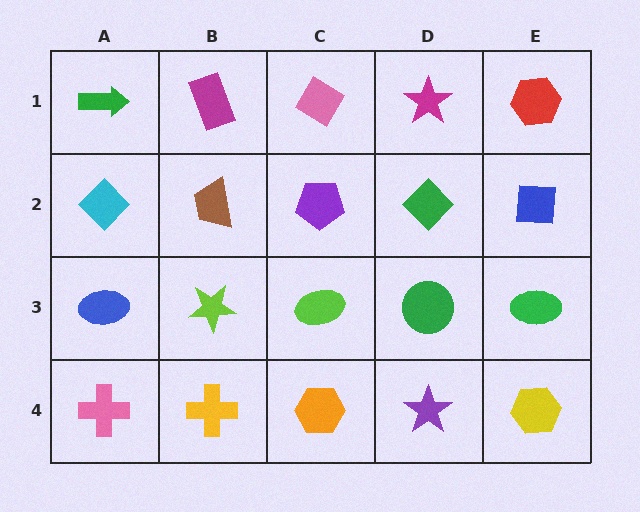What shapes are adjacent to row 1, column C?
A purple pentagon (row 2, column C), a magenta rectangle (row 1, column B), a magenta star (row 1, column D).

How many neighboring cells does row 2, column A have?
3.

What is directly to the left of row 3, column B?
A blue ellipse.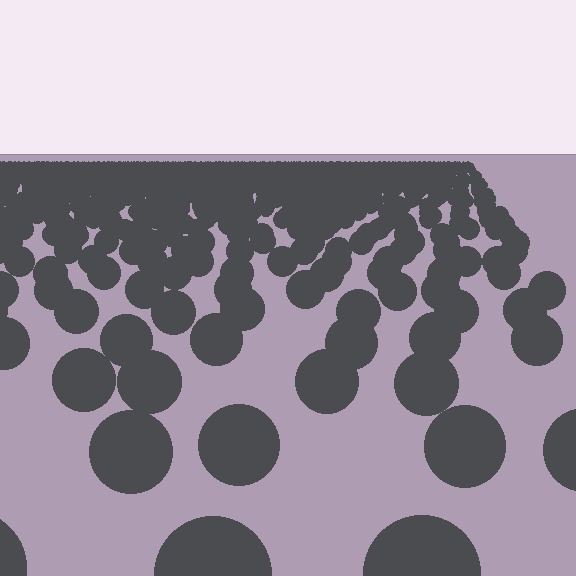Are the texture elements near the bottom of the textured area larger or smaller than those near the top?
Larger. Near the bottom, elements are closer to the viewer and appear at a bigger on-screen size.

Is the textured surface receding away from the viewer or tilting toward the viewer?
The surface is receding away from the viewer. Texture elements get smaller and denser toward the top.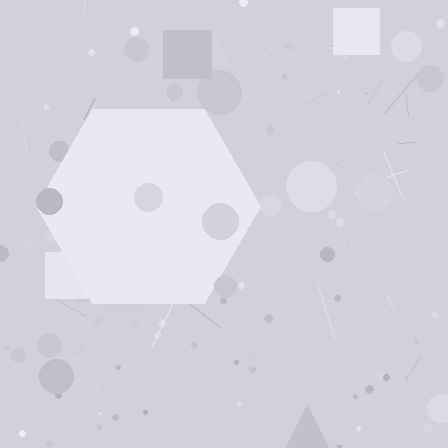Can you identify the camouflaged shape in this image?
The camouflaged shape is a hexagon.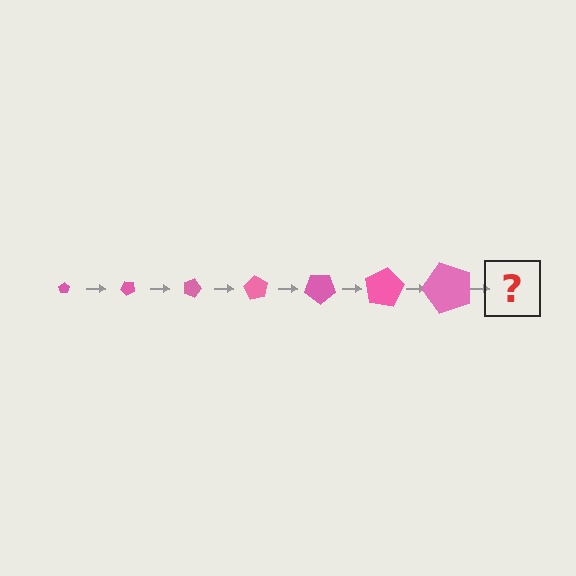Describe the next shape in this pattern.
It should be a pentagon, larger than the previous one and rotated 315 degrees from the start.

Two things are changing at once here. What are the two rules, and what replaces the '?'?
The two rules are that the pentagon grows larger each step and it rotates 45 degrees each step. The '?' should be a pentagon, larger than the previous one and rotated 315 degrees from the start.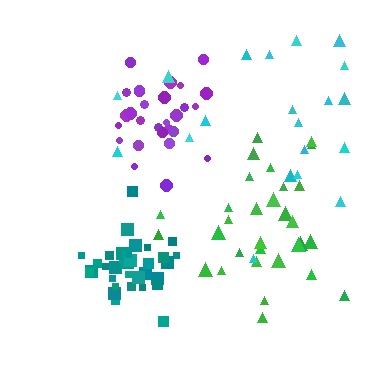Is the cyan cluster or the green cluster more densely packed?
Green.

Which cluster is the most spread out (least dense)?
Cyan.